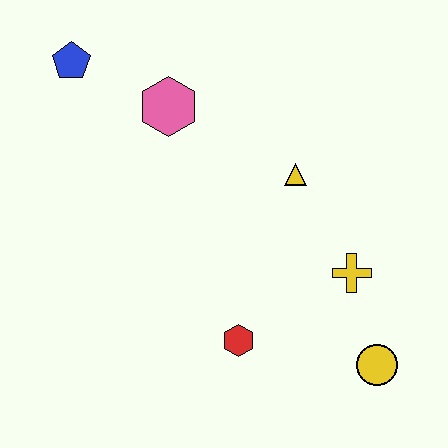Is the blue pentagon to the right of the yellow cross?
No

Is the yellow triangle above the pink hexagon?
No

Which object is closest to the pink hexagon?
The blue pentagon is closest to the pink hexagon.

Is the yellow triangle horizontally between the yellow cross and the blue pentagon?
Yes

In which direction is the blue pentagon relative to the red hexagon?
The blue pentagon is above the red hexagon.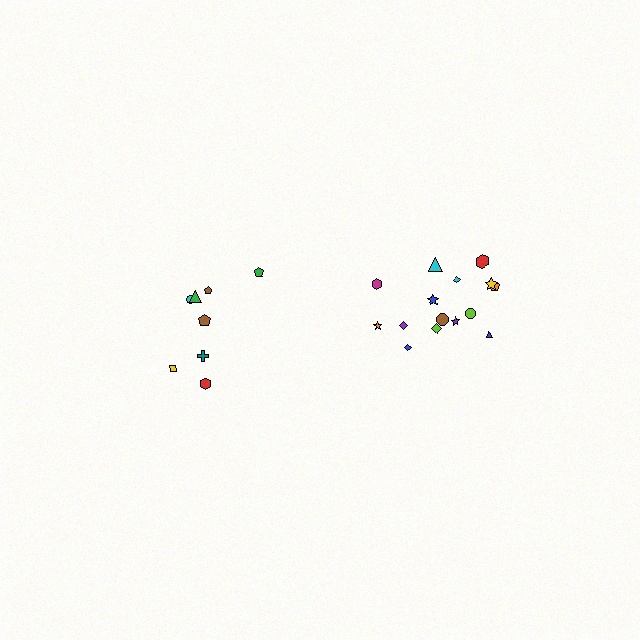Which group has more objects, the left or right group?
The right group.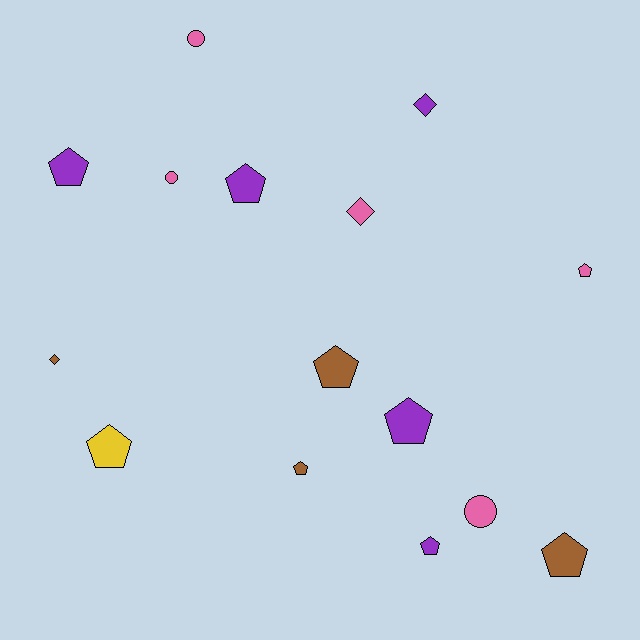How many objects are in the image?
There are 15 objects.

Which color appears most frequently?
Purple, with 5 objects.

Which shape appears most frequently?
Pentagon, with 9 objects.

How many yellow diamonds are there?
There are no yellow diamonds.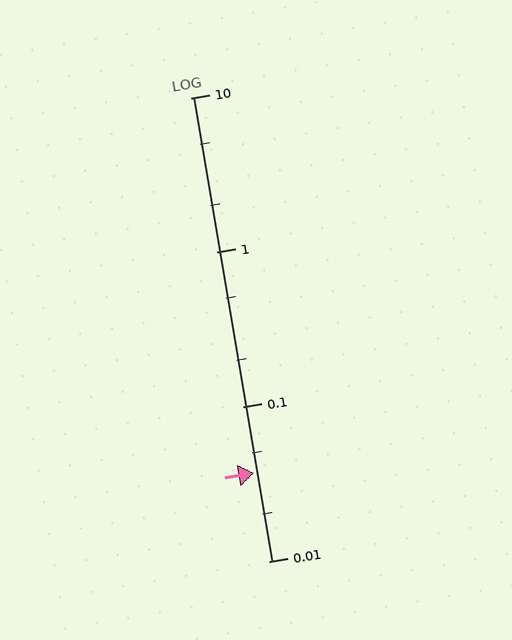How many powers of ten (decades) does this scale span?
The scale spans 3 decades, from 0.01 to 10.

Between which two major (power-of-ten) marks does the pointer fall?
The pointer is between 0.01 and 0.1.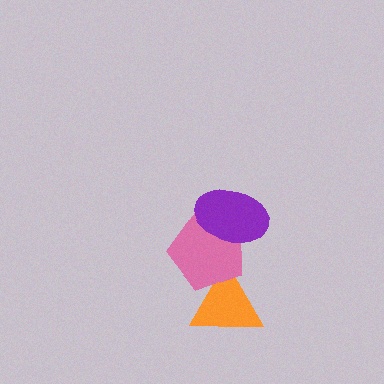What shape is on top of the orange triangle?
The pink pentagon is on top of the orange triangle.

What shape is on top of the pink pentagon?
The purple ellipse is on top of the pink pentagon.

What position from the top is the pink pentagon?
The pink pentagon is 2nd from the top.